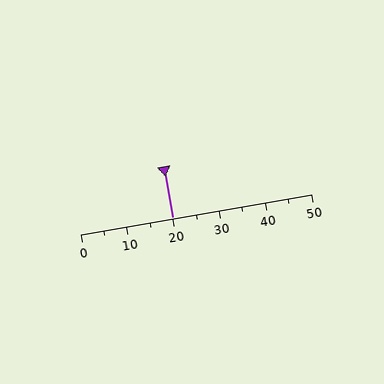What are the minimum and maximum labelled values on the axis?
The axis runs from 0 to 50.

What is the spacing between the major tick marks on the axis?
The major ticks are spaced 10 apart.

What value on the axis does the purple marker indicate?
The marker indicates approximately 20.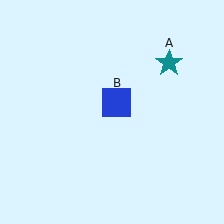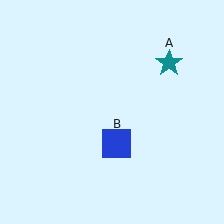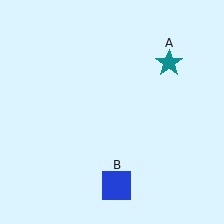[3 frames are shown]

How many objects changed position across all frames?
1 object changed position: blue square (object B).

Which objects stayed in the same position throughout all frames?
Teal star (object A) remained stationary.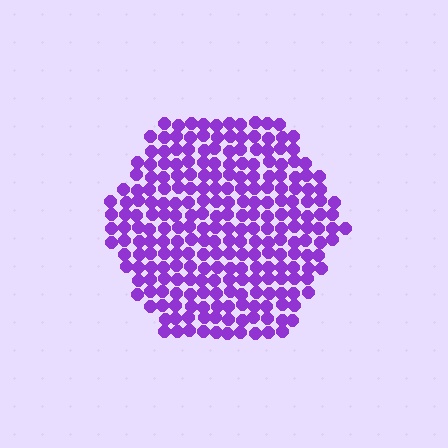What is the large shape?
The large shape is a hexagon.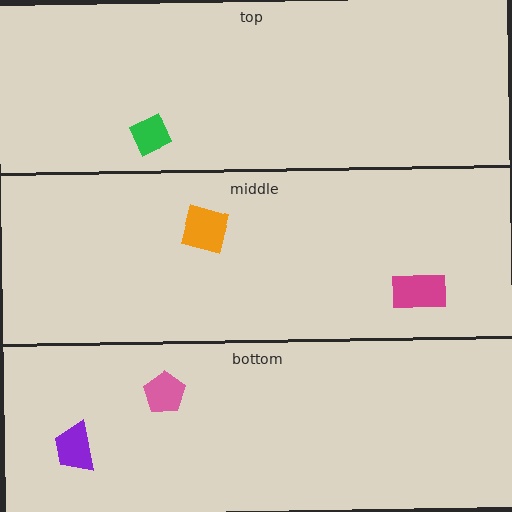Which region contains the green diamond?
The top region.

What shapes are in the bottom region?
The purple trapezoid, the pink pentagon.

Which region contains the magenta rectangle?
The middle region.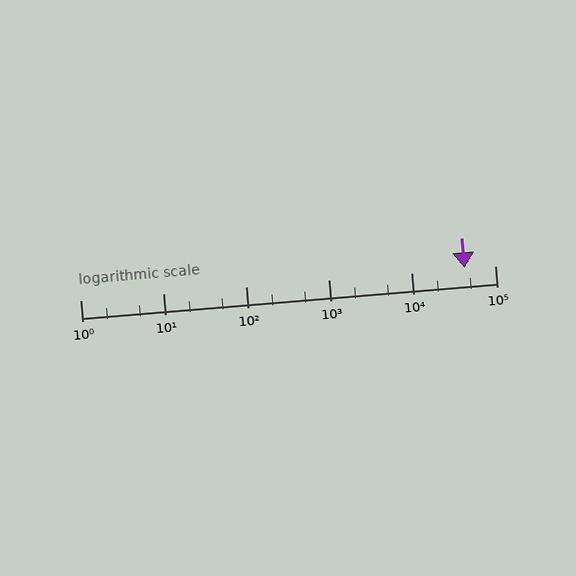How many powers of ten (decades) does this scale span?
The scale spans 5 decades, from 1 to 100000.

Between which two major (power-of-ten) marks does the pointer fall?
The pointer is between 10000 and 100000.